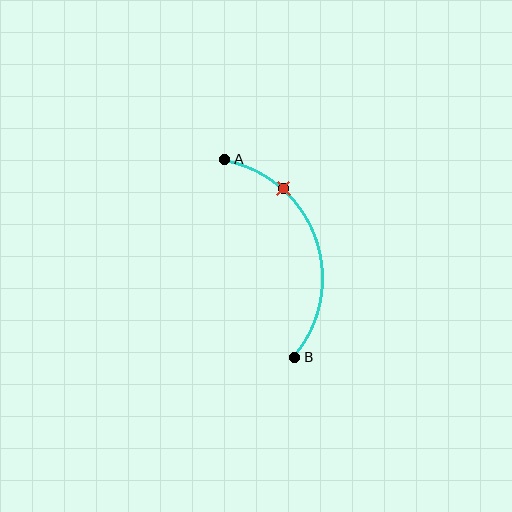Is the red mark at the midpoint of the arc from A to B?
No. The red mark lies on the arc but is closer to endpoint A. The arc midpoint would be at the point on the curve equidistant along the arc from both A and B.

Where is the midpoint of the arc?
The arc midpoint is the point on the curve farthest from the straight line joining A and B. It sits to the right of that line.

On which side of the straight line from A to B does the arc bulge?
The arc bulges to the right of the straight line connecting A and B.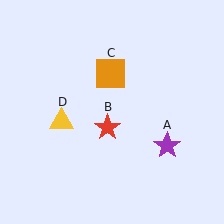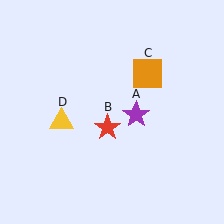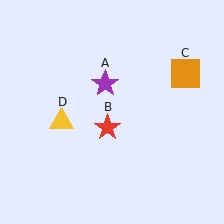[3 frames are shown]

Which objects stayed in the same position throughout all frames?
Red star (object B) and yellow triangle (object D) remained stationary.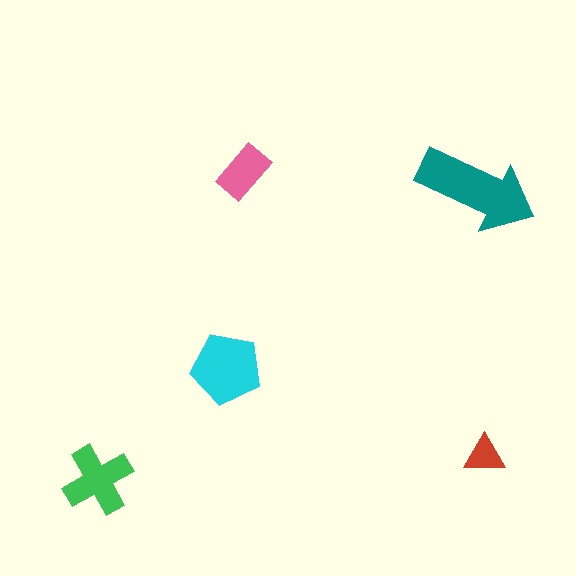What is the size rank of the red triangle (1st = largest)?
5th.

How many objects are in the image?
There are 5 objects in the image.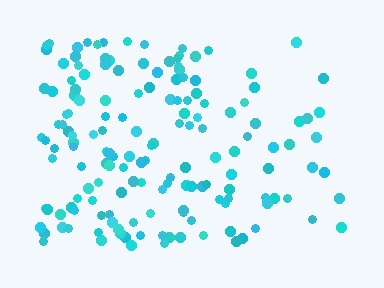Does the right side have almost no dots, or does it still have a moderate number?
Still a moderate number, just noticeably fewer than the left.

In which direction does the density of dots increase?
From right to left, with the left side densest.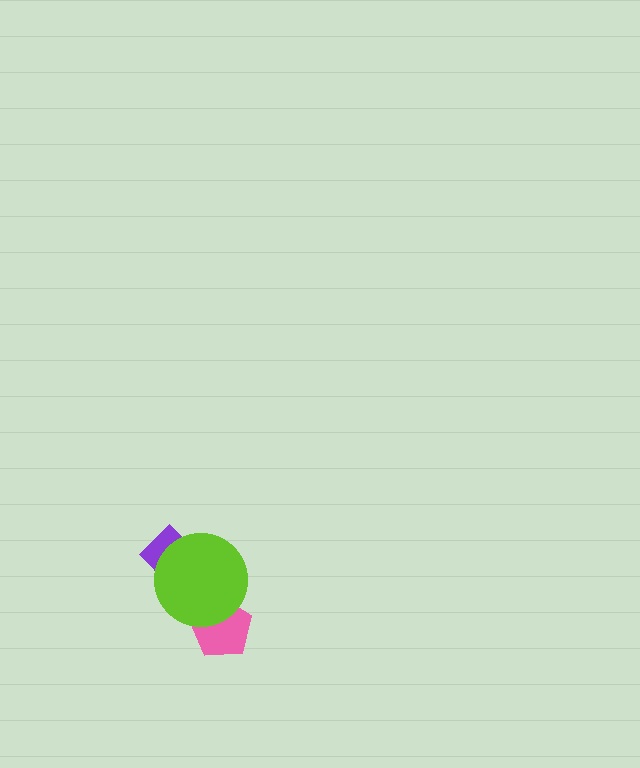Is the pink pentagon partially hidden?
Yes, it is partially covered by another shape.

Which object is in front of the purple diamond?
The lime circle is in front of the purple diamond.